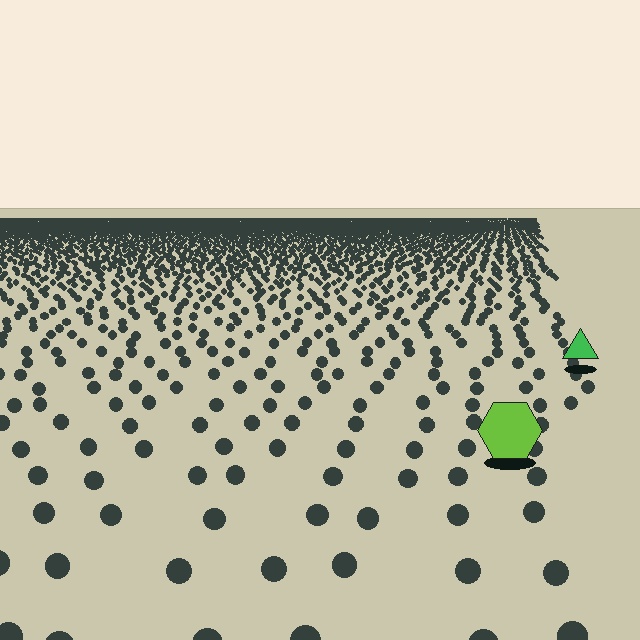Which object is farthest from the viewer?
The green triangle is farthest from the viewer. It appears smaller and the ground texture around it is denser.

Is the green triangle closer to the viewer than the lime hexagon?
No. The lime hexagon is closer — you can tell from the texture gradient: the ground texture is coarser near it.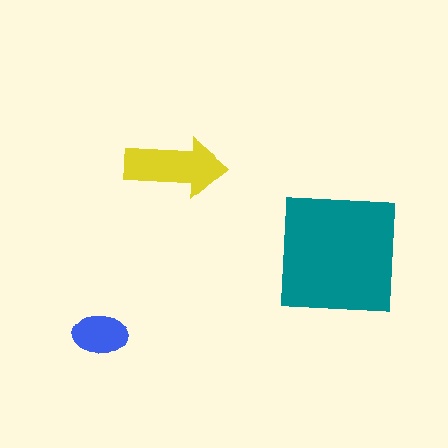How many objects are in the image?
There are 3 objects in the image.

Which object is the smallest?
The blue ellipse.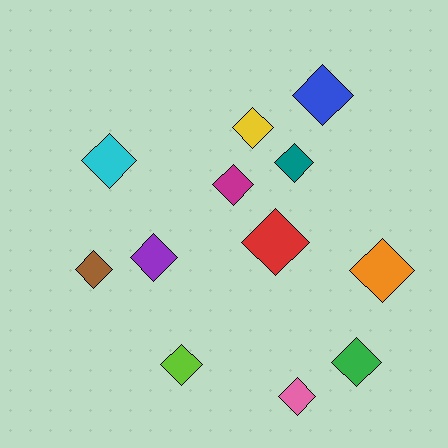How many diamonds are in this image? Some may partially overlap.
There are 12 diamonds.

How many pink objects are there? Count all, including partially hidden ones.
There is 1 pink object.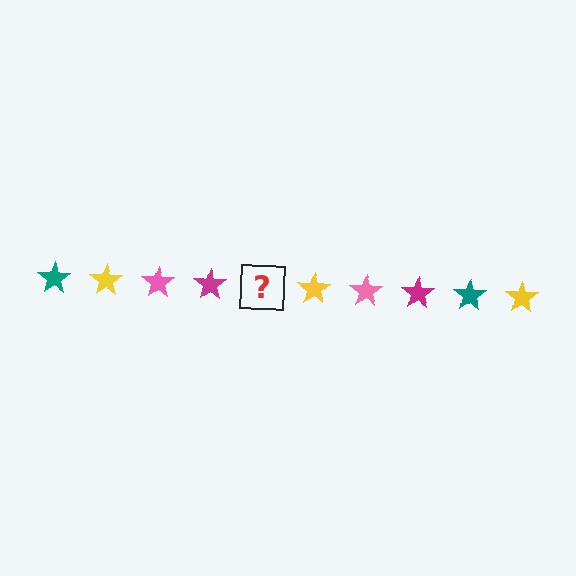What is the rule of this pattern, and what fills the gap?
The rule is that the pattern cycles through teal, yellow, pink, magenta stars. The gap should be filled with a teal star.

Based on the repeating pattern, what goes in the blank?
The blank should be a teal star.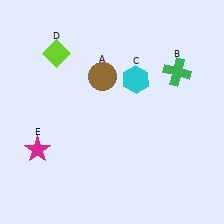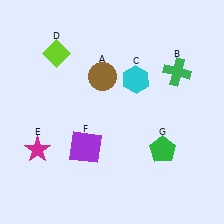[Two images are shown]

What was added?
A purple square (F), a green pentagon (G) were added in Image 2.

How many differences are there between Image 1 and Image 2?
There are 2 differences between the two images.